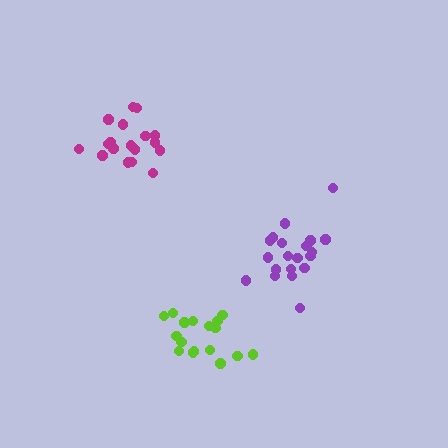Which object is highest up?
The magenta cluster is topmost.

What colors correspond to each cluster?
The clusters are colored: purple, lime, magenta.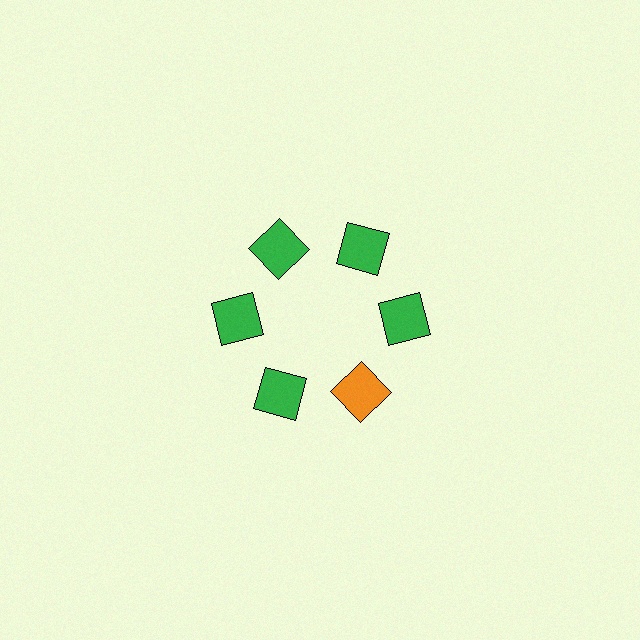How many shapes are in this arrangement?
There are 6 shapes arranged in a ring pattern.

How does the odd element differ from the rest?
It has a different color: orange instead of green.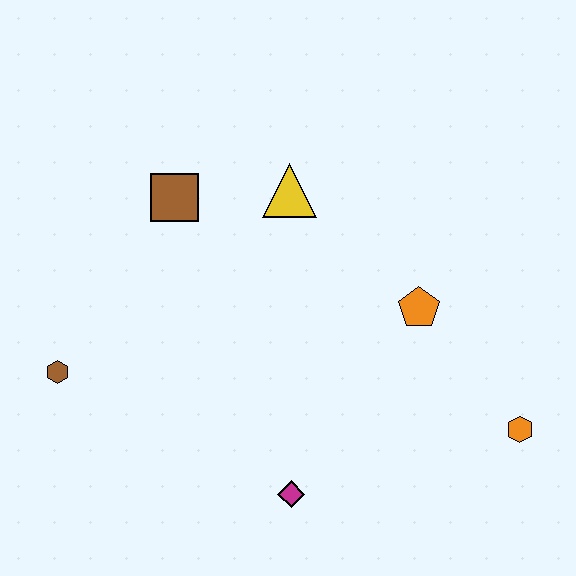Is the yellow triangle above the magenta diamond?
Yes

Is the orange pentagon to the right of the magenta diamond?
Yes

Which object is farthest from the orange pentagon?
The brown hexagon is farthest from the orange pentagon.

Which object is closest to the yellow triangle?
The brown square is closest to the yellow triangle.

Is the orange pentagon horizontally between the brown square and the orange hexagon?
Yes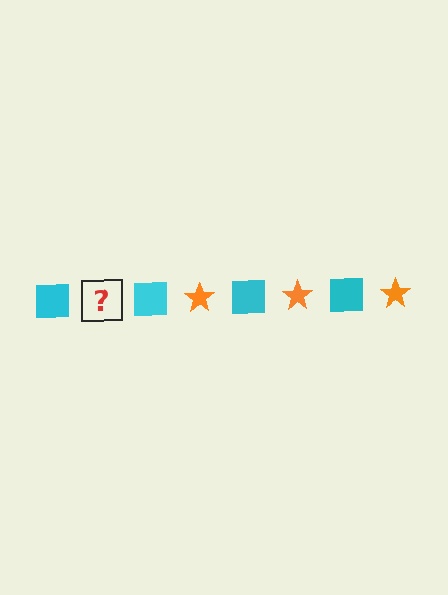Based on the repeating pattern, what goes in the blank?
The blank should be an orange star.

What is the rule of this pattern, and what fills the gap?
The rule is that the pattern alternates between cyan square and orange star. The gap should be filled with an orange star.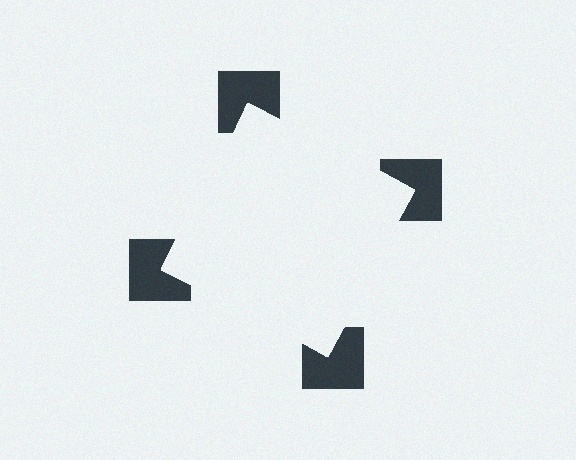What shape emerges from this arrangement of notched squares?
An illusory square — its edges are inferred from the aligned wedge cuts in the notched squares, not physically drawn.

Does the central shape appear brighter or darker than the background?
It typically appears slightly brighter than the background, even though no actual brightness change is drawn.